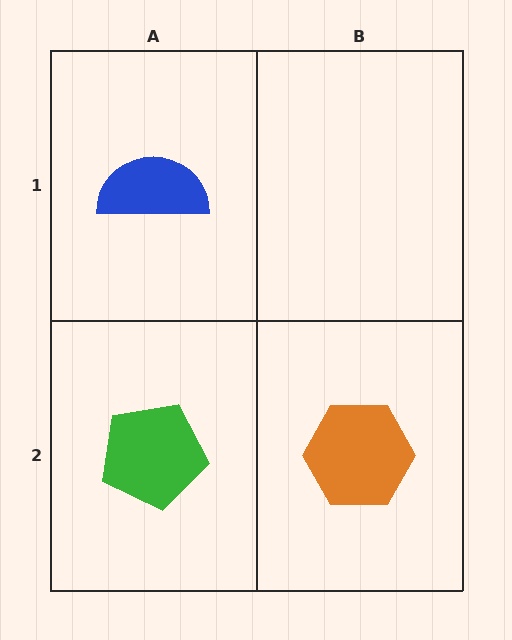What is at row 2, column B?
An orange hexagon.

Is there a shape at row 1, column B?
No, that cell is empty.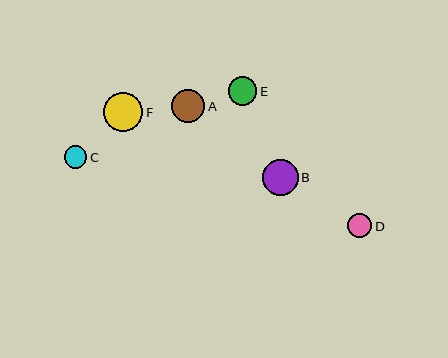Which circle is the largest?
Circle F is the largest with a size of approximately 39 pixels.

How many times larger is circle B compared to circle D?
Circle B is approximately 1.5 times the size of circle D.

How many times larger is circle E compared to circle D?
Circle E is approximately 1.2 times the size of circle D.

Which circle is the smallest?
Circle C is the smallest with a size of approximately 23 pixels.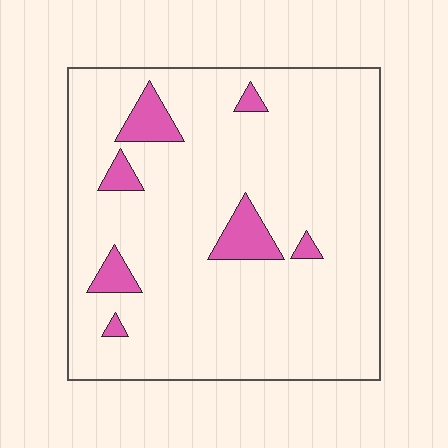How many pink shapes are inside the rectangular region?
7.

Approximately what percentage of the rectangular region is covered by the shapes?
Approximately 10%.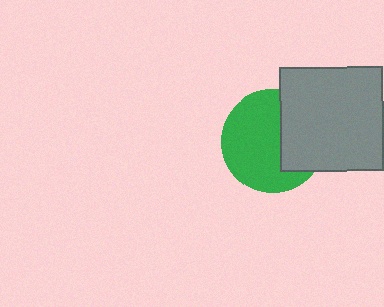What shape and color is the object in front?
The object in front is a gray square.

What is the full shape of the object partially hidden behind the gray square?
The partially hidden object is a green circle.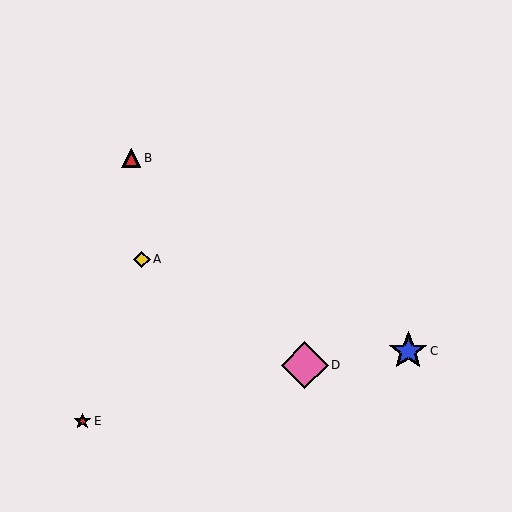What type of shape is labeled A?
Shape A is a yellow diamond.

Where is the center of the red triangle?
The center of the red triangle is at (131, 158).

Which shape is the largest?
The pink diamond (labeled D) is the largest.